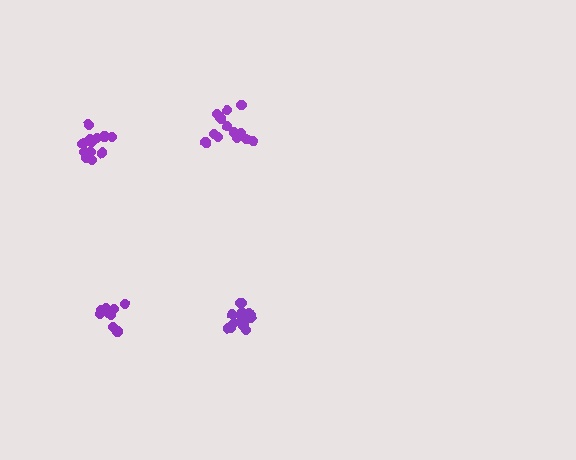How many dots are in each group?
Group 1: 14 dots, Group 2: 9 dots, Group 3: 15 dots, Group 4: 14 dots (52 total).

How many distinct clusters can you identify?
There are 4 distinct clusters.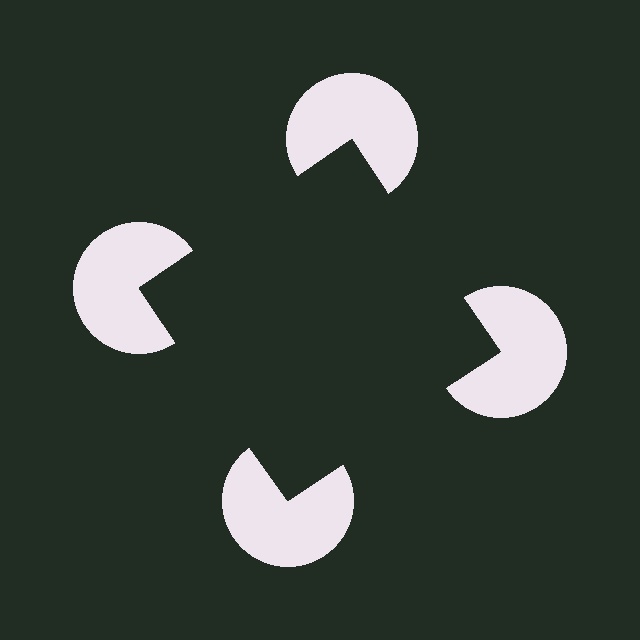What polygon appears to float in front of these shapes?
An illusory square — its edges are inferred from the aligned wedge cuts in the pac-man discs, not physically drawn.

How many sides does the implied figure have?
4 sides.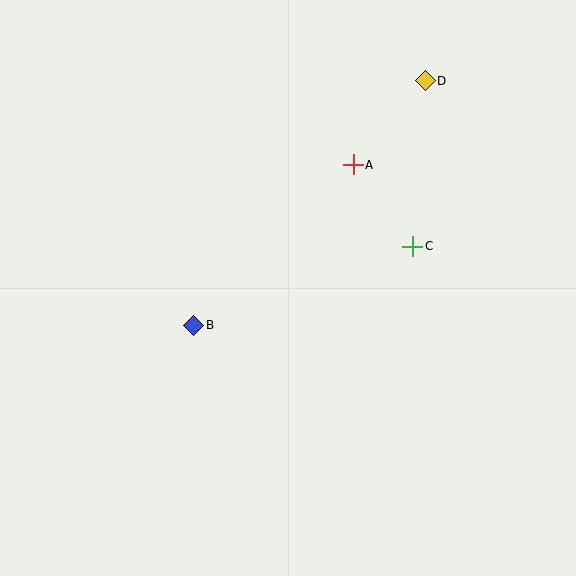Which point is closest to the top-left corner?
Point B is closest to the top-left corner.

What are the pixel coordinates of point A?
Point A is at (353, 165).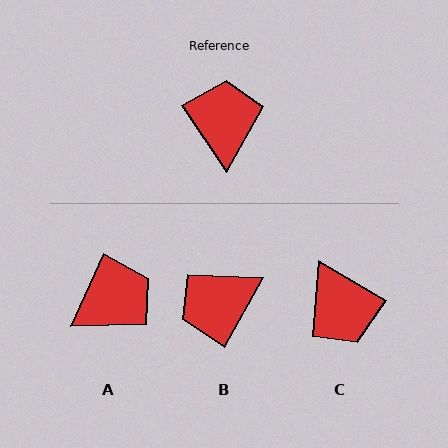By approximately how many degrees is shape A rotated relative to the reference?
Approximately 59 degrees clockwise.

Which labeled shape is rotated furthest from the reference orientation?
C, about 154 degrees away.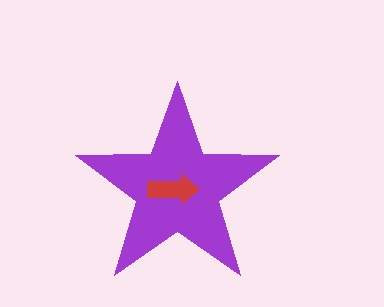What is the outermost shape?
The purple star.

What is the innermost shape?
The red arrow.